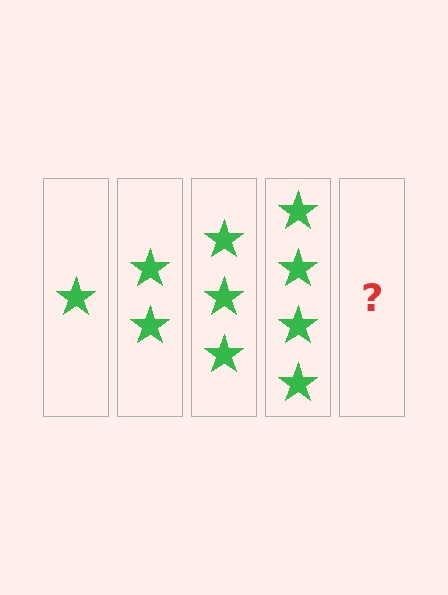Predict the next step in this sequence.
The next step is 5 stars.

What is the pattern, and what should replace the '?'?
The pattern is that each step adds one more star. The '?' should be 5 stars.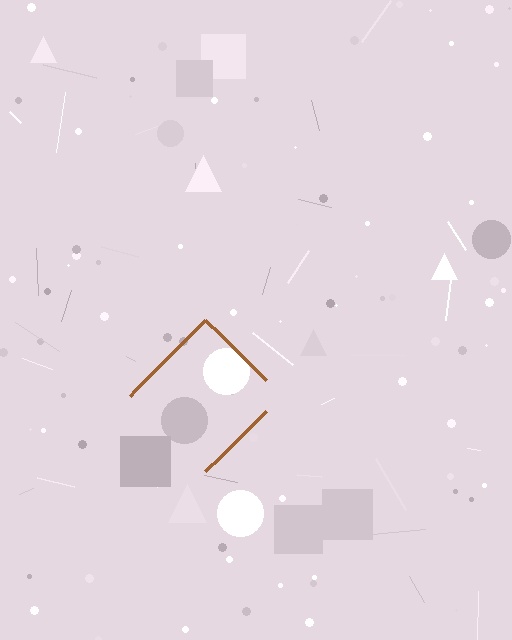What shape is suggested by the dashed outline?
The dashed outline suggests a diamond.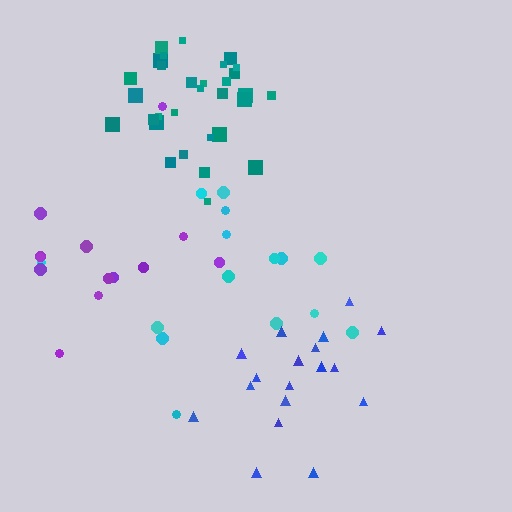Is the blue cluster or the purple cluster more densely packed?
Blue.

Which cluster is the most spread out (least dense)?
Purple.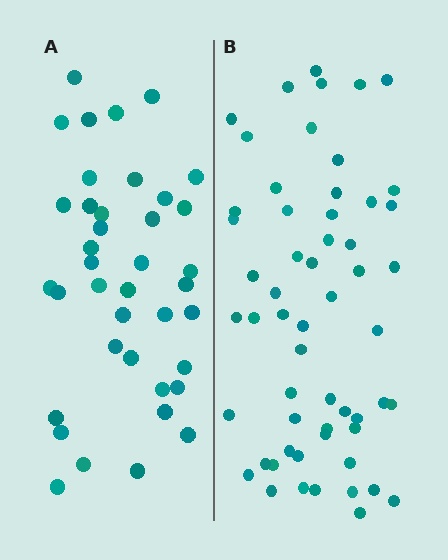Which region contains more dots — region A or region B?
Region B (the right region) has more dots.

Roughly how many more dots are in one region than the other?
Region B has approximately 20 more dots than region A.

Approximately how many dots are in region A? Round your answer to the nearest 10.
About 40 dots. (The exact count is 39, which rounds to 40.)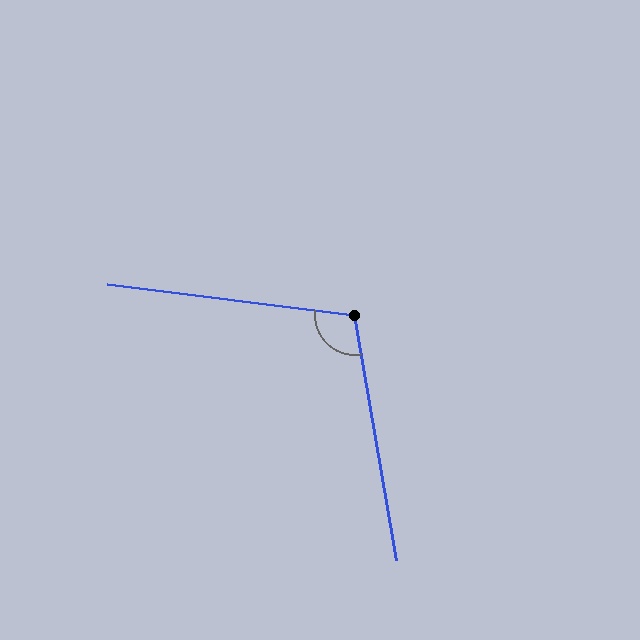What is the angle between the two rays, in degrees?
Approximately 107 degrees.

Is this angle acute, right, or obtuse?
It is obtuse.